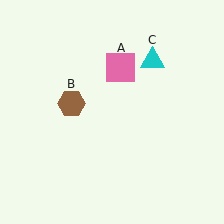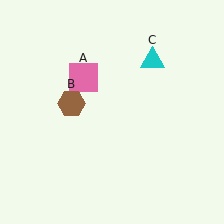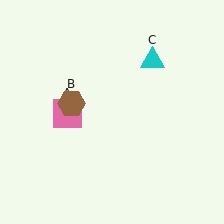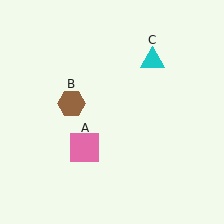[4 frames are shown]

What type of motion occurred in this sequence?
The pink square (object A) rotated counterclockwise around the center of the scene.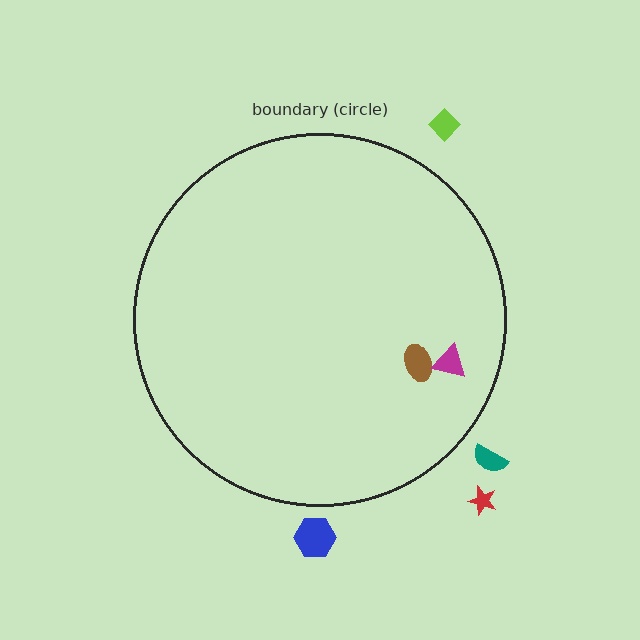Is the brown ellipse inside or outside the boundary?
Inside.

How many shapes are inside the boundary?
2 inside, 4 outside.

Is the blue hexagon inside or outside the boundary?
Outside.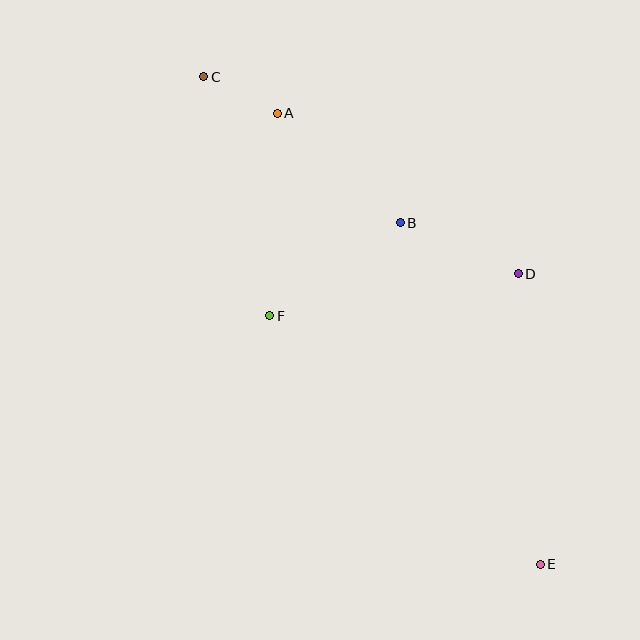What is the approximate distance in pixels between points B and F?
The distance between B and F is approximately 160 pixels.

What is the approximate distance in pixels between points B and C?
The distance between B and C is approximately 245 pixels.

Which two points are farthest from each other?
Points C and E are farthest from each other.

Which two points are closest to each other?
Points A and C are closest to each other.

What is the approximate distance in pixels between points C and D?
The distance between C and D is approximately 371 pixels.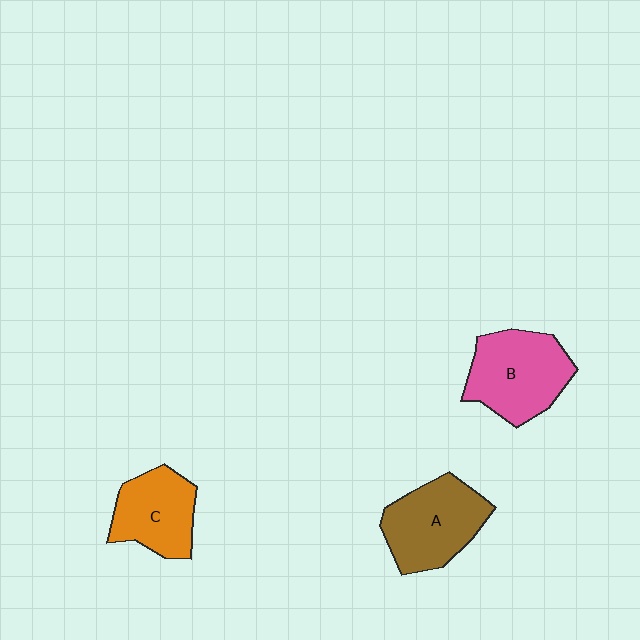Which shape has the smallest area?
Shape C (orange).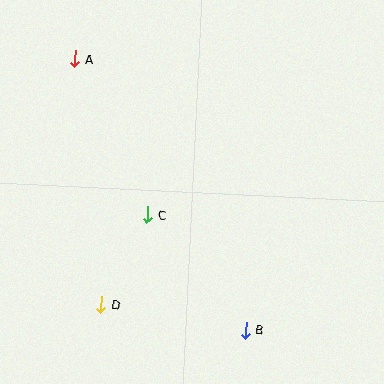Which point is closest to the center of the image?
Point C at (148, 214) is closest to the center.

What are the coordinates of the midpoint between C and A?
The midpoint between C and A is at (112, 137).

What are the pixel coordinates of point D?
Point D is at (101, 305).